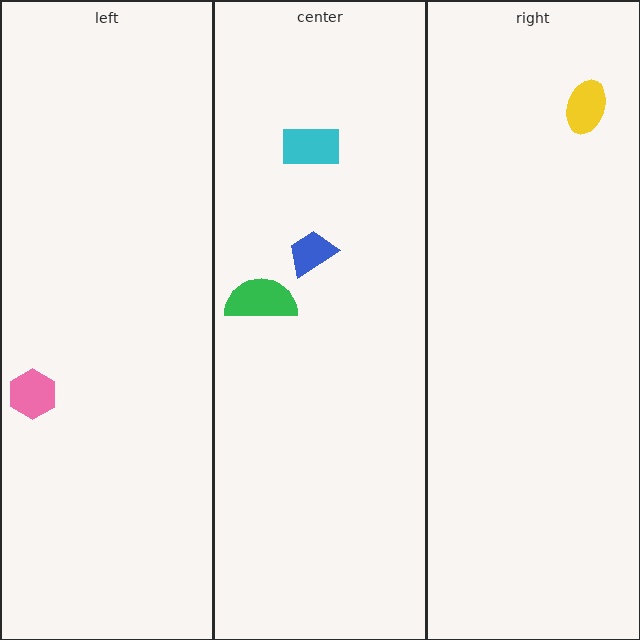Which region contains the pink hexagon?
The left region.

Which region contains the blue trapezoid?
The center region.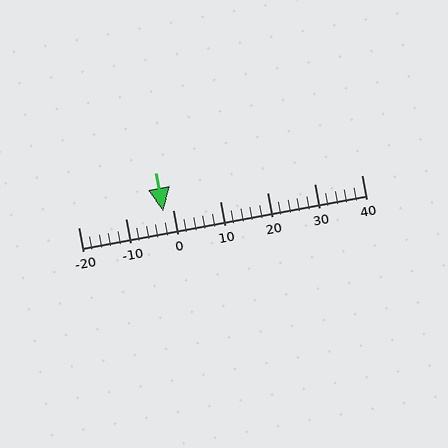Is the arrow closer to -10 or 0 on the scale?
The arrow is closer to 0.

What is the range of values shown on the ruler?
The ruler shows values from -20 to 40.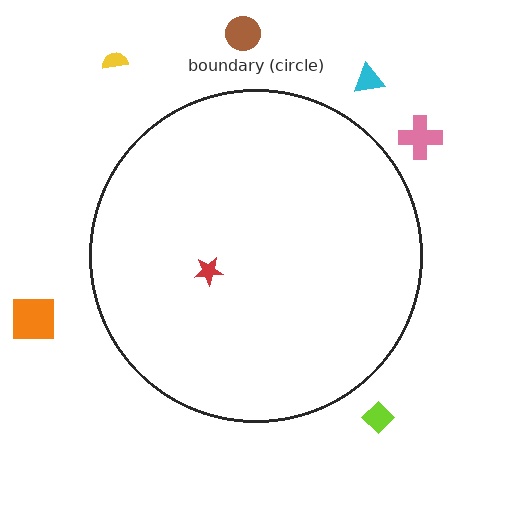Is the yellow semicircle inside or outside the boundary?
Outside.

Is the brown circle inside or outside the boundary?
Outside.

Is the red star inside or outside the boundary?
Inside.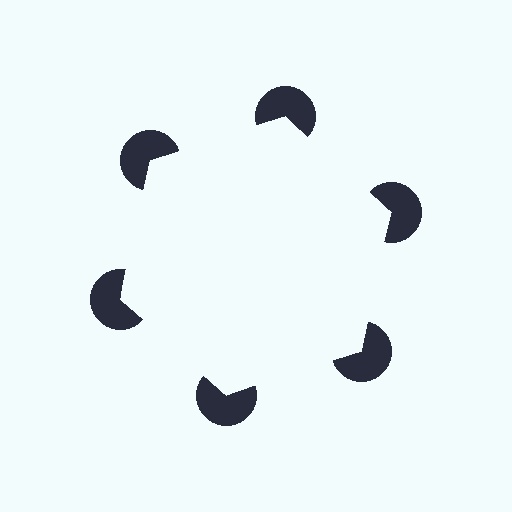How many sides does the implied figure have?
6 sides.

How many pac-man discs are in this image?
There are 6 — one at each vertex of the illusory hexagon.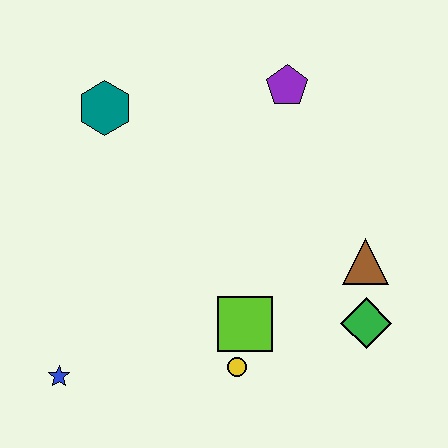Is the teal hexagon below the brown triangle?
No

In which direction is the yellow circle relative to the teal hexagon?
The yellow circle is below the teal hexagon.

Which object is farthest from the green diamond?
The teal hexagon is farthest from the green diamond.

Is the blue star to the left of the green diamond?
Yes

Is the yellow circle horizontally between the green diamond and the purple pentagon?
No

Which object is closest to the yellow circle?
The lime square is closest to the yellow circle.